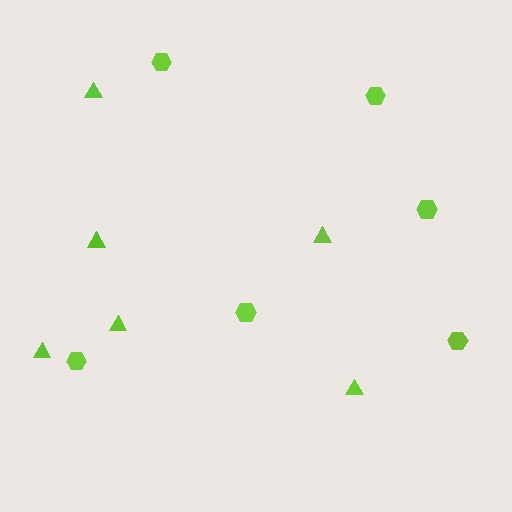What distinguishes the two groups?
There are 2 groups: one group of hexagons (6) and one group of triangles (6).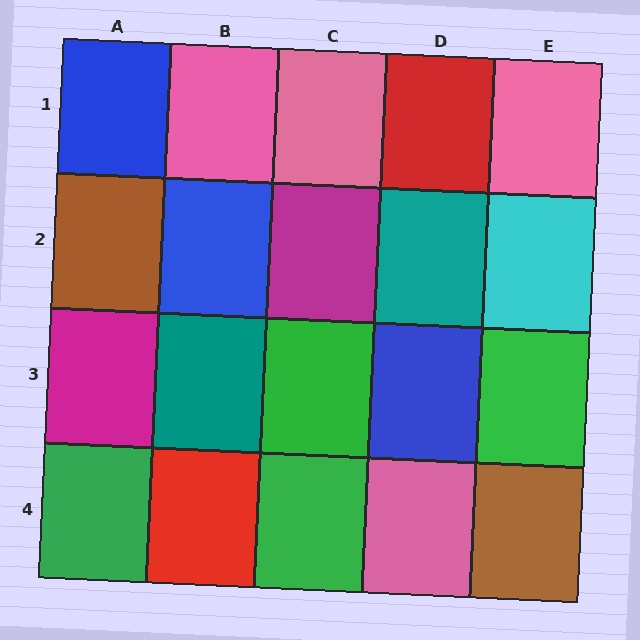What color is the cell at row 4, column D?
Pink.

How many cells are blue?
3 cells are blue.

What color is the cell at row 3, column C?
Green.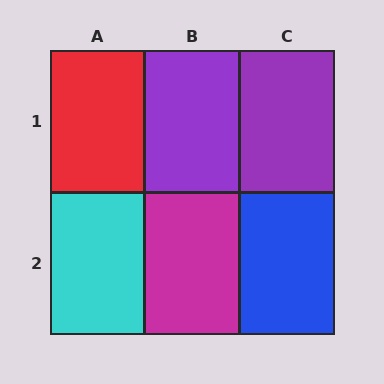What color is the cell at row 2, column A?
Cyan.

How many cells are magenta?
1 cell is magenta.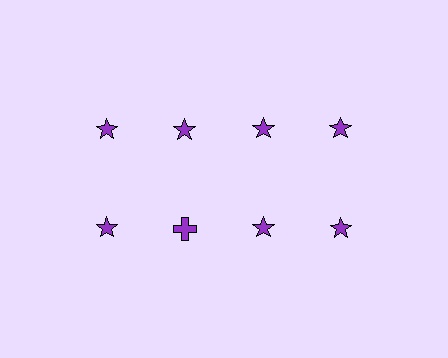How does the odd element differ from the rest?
It has a different shape: cross instead of star.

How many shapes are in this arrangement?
There are 8 shapes arranged in a grid pattern.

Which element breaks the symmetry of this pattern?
The purple cross in the second row, second from left column breaks the symmetry. All other shapes are purple stars.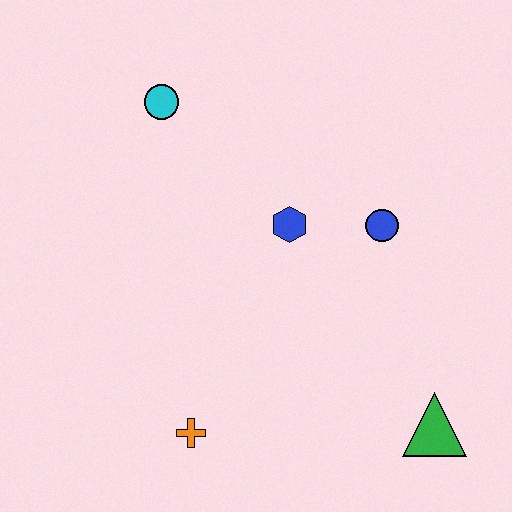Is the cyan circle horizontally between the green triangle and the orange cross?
No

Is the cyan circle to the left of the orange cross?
Yes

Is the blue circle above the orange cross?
Yes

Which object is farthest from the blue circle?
The orange cross is farthest from the blue circle.